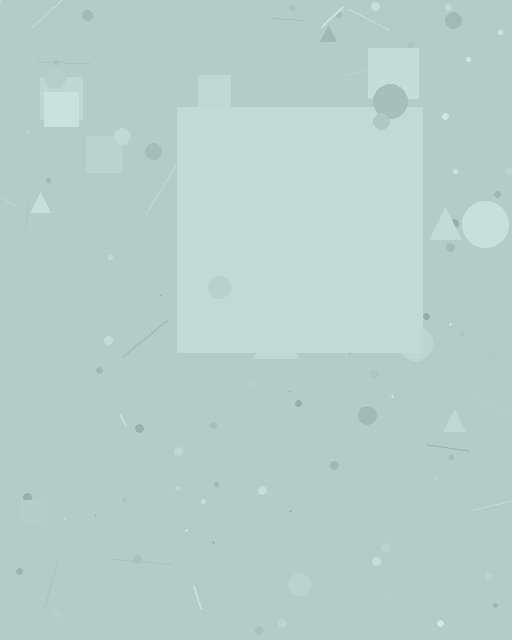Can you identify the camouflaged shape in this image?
The camouflaged shape is a square.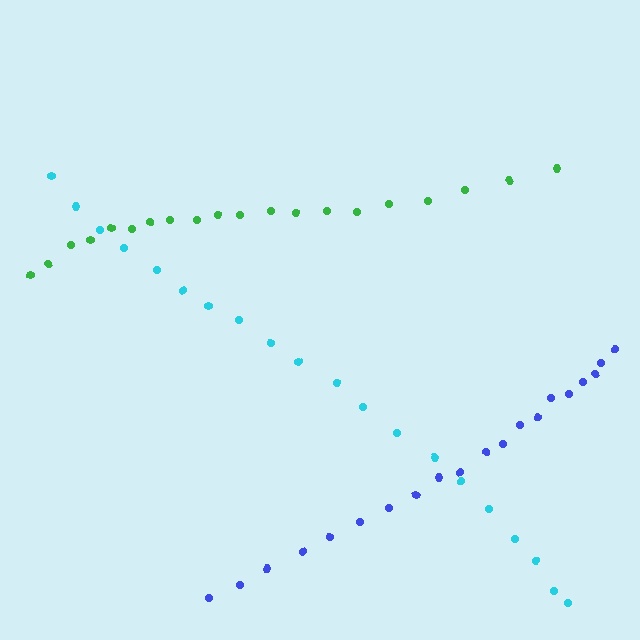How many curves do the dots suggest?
There are 3 distinct paths.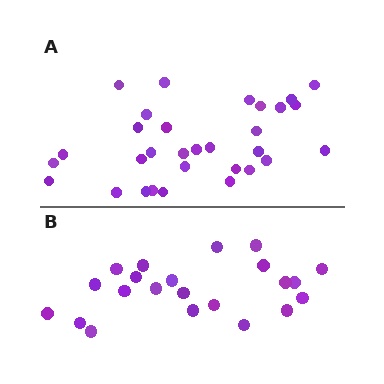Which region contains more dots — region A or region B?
Region A (the top region) has more dots.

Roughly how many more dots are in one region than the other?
Region A has roughly 8 or so more dots than region B.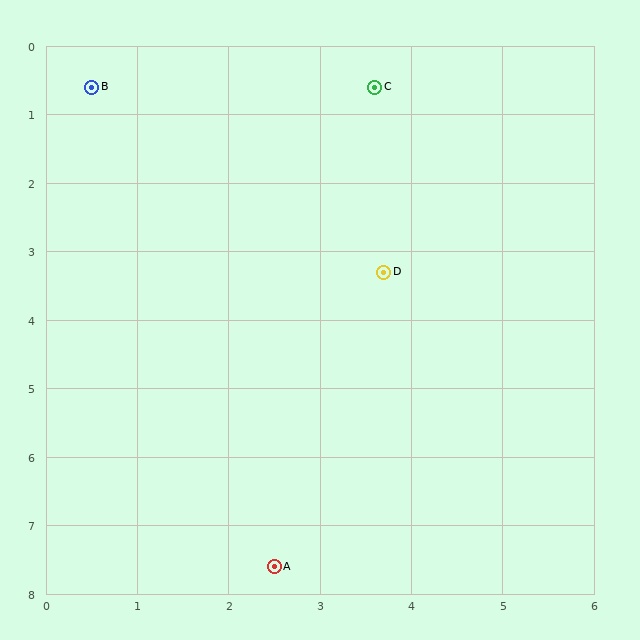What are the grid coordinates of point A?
Point A is at approximately (2.5, 7.6).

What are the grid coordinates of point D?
Point D is at approximately (3.7, 3.3).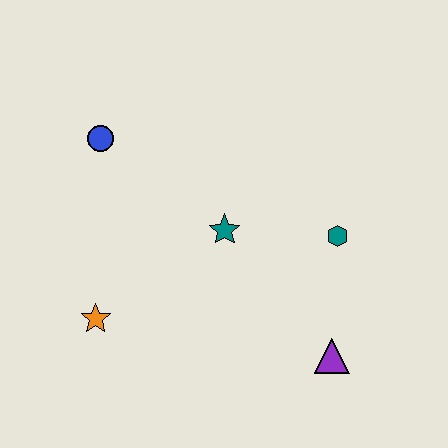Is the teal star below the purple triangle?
No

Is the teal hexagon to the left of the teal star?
No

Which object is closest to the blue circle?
The teal star is closest to the blue circle.